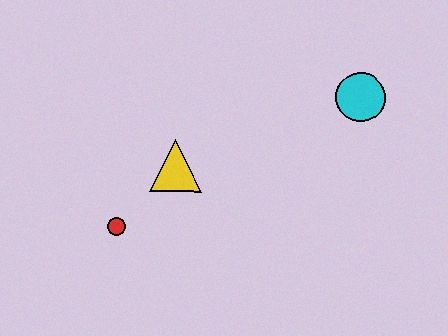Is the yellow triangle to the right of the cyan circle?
No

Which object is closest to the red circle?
The yellow triangle is closest to the red circle.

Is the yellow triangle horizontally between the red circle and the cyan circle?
Yes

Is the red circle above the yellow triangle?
No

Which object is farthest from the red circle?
The cyan circle is farthest from the red circle.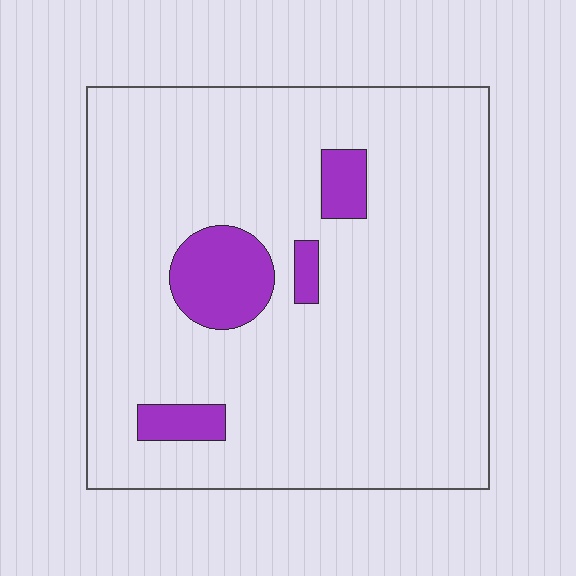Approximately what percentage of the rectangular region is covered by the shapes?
Approximately 10%.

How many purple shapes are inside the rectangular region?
4.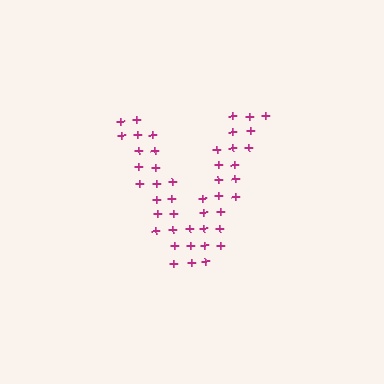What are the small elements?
The small elements are plus signs.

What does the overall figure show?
The overall figure shows the letter V.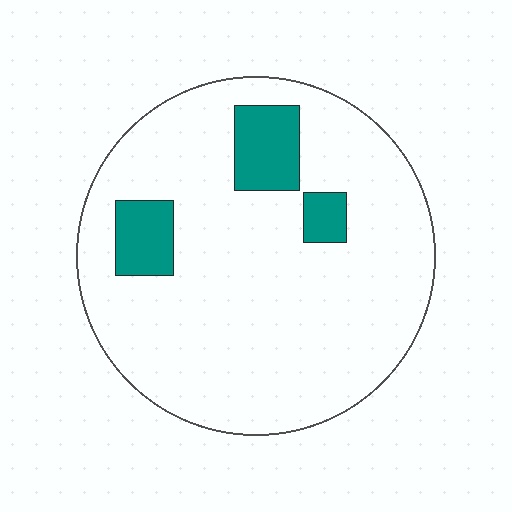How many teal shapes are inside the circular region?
3.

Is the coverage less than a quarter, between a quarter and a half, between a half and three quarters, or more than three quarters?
Less than a quarter.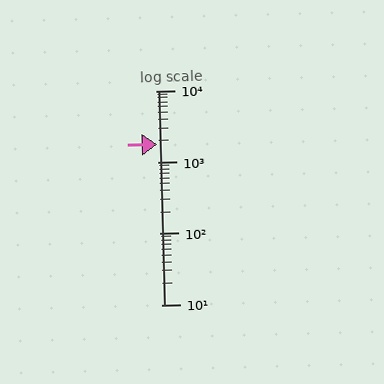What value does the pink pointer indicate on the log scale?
The pointer indicates approximately 1800.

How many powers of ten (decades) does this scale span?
The scale spans 3 decades, from 10 to 10000.